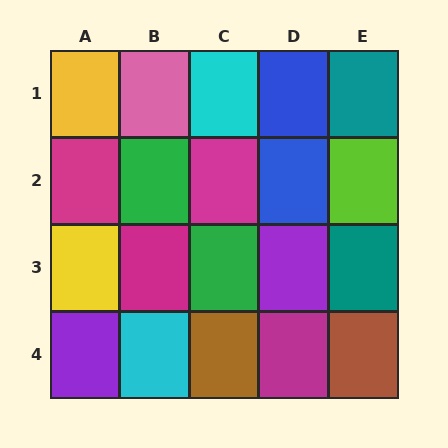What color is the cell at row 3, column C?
Green.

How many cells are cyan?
2 cells are cyan.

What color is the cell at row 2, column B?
Green.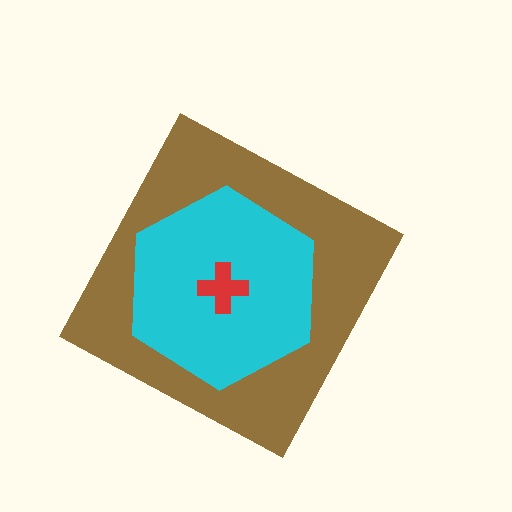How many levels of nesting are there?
3.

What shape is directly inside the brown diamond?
The cyan hexagon.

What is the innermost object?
The red cross.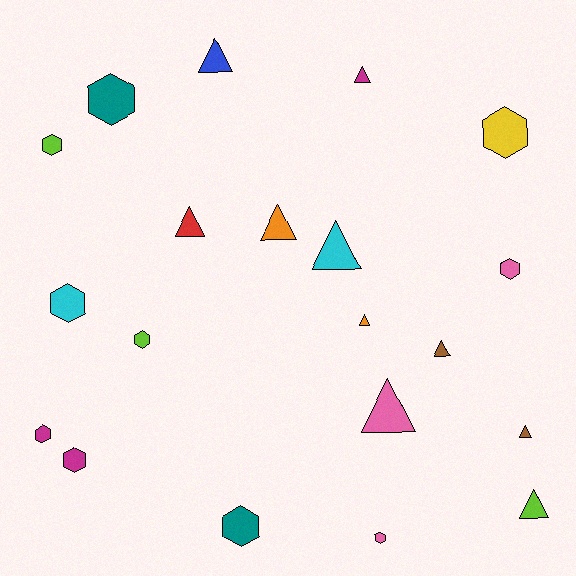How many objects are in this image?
There are 20 objects.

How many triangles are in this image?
There are 10 triangles.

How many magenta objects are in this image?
There are 3 magenta objects.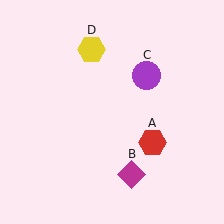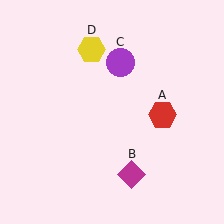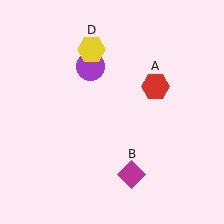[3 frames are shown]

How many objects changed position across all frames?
2 objects changed position: red hexagon (object A), purple circle (object C).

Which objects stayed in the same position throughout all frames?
Magenta diamond (object B) and yellow hexagon (object D) remained stationary.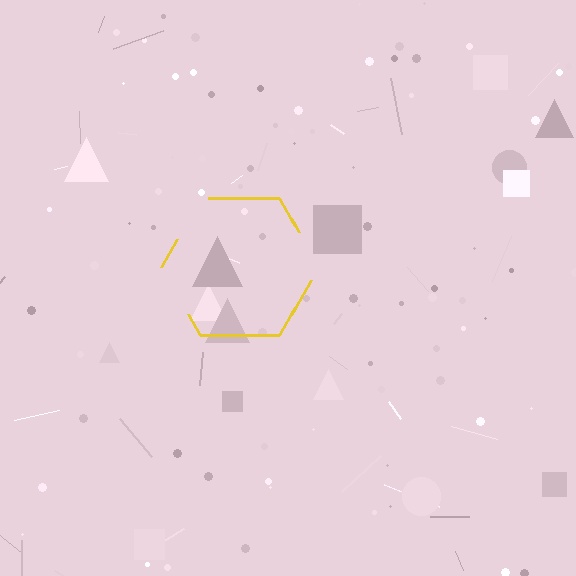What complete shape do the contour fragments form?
The contour fragments form a hexagon.